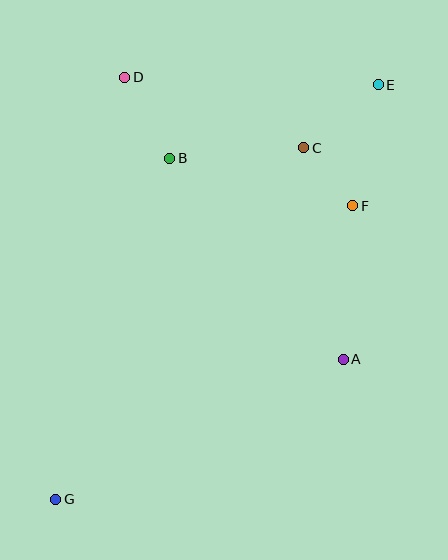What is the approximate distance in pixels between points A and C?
The distance between A and C is approximately 215 pixels.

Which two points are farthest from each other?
Points E and G are farthest from each other.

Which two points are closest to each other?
Points C and F are closest to each other.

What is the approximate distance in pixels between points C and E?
The distance between C and E is approximately 98 pixels.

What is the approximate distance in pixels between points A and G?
The distance between A and G is approximately 319 pixels.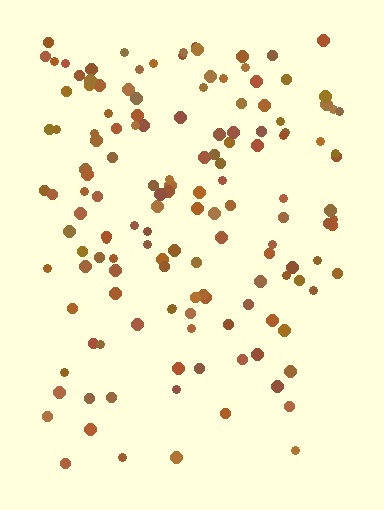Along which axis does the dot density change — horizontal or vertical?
Vertical.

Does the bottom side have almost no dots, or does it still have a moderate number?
Still a moderate number, just noticeably fewer than the top.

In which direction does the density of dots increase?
From bottom to top, with the top side densest.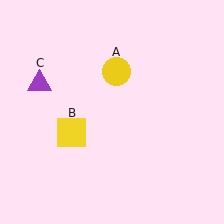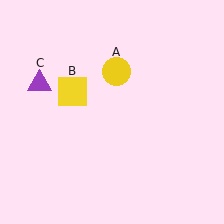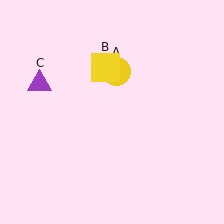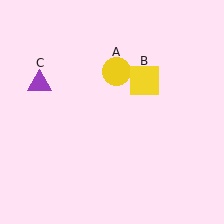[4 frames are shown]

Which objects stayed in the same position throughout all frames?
Yellow circle (object A) and purple triangle (object C) remained stationary.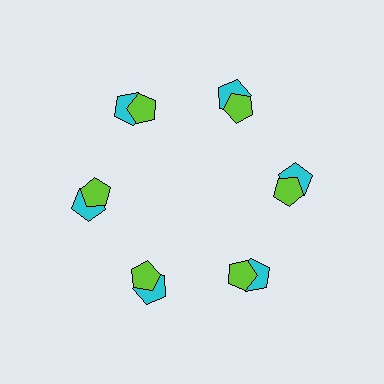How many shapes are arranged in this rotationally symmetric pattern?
There are 12 shapes, arranged in 6 groups of 2.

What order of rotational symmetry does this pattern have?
This pattern has 6-fold rotational symmetry.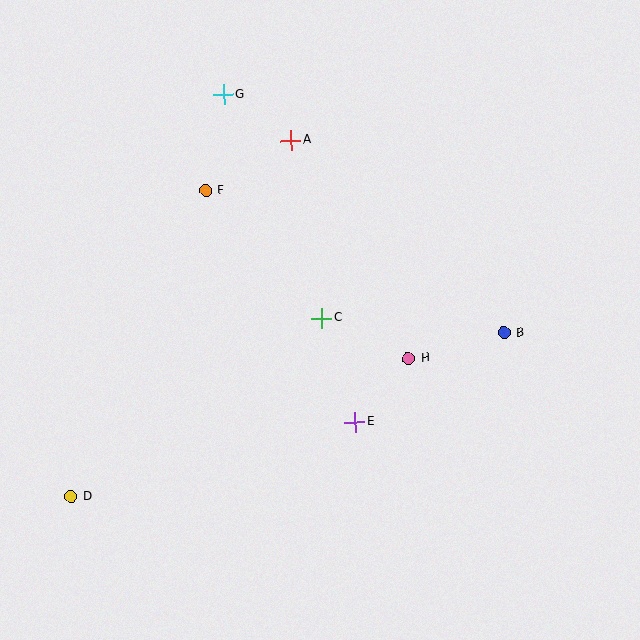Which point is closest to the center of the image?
Point C at (322, 318) is closest to the center.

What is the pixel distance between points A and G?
The distance between A and G is 82 pixels.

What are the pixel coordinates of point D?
Point D is at (71, 497).